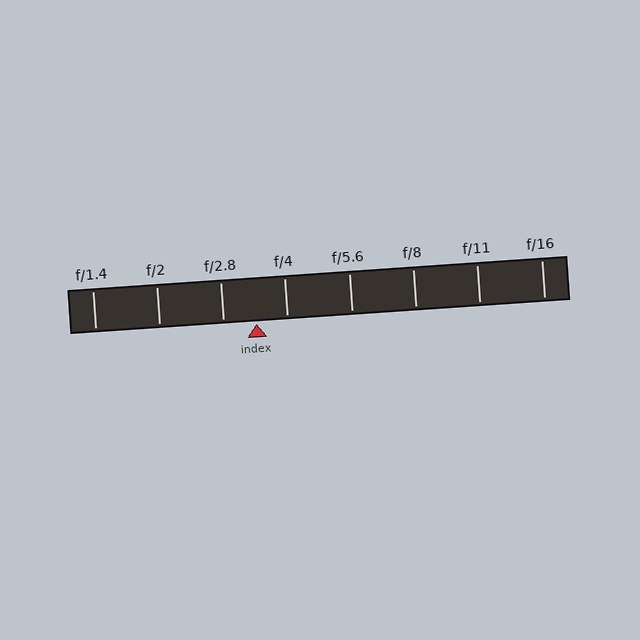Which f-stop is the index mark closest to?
The index mark is closest to f/4.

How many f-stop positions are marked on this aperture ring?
There are 8 f-stop positions marked.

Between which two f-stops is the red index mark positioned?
The index mark is between f/2.8 and f/4.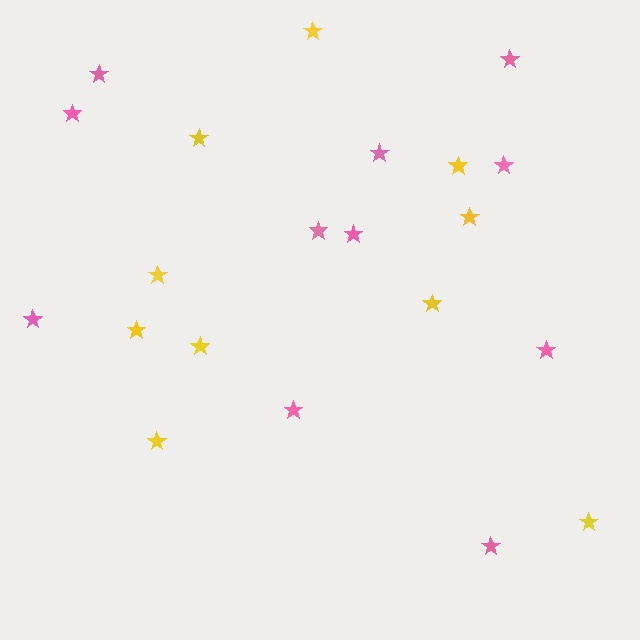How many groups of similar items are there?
There are 2 groups: one group of pink stars (11) and one group of yellow stars (10).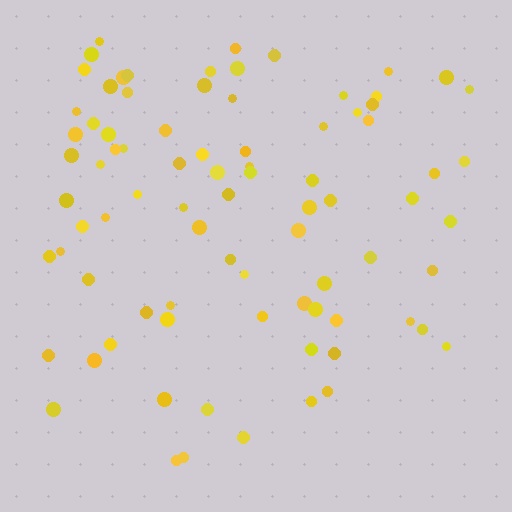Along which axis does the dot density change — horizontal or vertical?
Vertical.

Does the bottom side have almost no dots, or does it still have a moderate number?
Still a moderate number, just noticeably fewer than the top.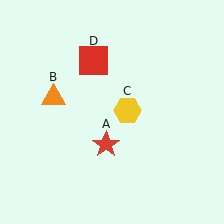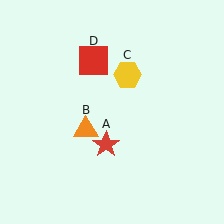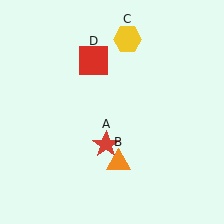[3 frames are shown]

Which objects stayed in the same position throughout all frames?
Red star (object A) and red square (object D) remained stationary.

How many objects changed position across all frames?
2 objects changed position: orange triangle (object B), yellow hexagon (object C).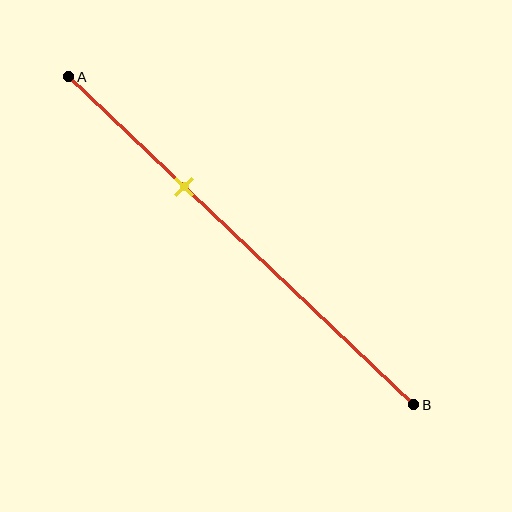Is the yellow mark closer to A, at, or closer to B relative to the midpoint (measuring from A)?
The yellow mark is closer to point A than the midpoint of segment AB.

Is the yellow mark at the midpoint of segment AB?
No, the mark is at about 35% from A, not at the 50% midpoint.